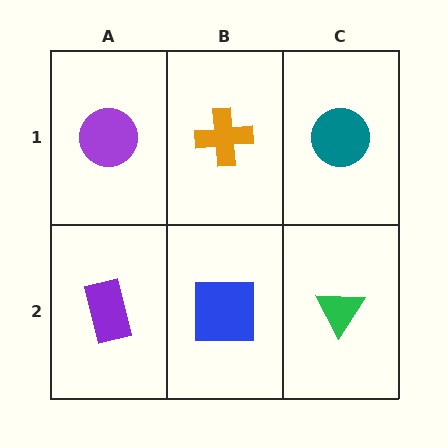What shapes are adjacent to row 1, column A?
A purple rectangle (row 2, column A), an orange cross (row 1, column B).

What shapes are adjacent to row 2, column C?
A teal circle (row 1, column C), a blue square (row 2, column B).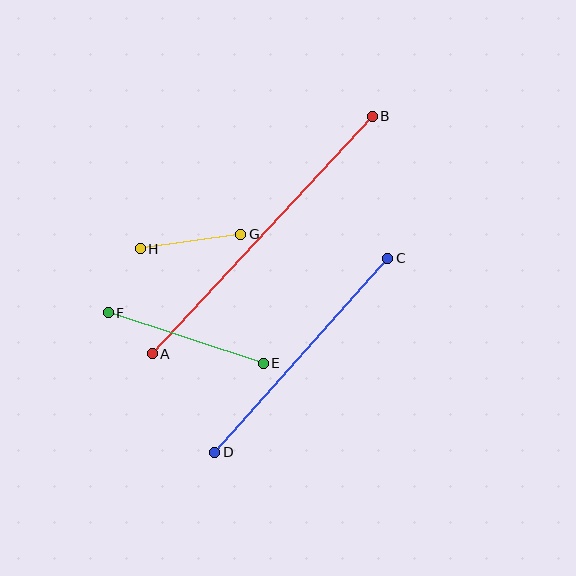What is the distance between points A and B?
The distance is approximately 324 pixels.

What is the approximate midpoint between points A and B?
The midpoint is at approximately (262, 235) pixels.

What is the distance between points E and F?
The distance is approximately 163 pixels.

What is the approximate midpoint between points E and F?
The midpoint is at approximately (186, 338) pixels.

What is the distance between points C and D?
The distance is approximately 260 pixels.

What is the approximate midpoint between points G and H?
The midpoint is at approximately (191, 241) pixels.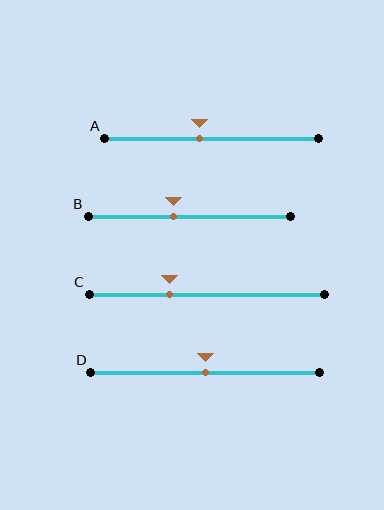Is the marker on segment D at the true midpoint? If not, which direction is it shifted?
Yes, the marker on segment D is at the true midpoint.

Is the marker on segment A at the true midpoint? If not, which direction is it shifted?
No, the marker on segment A is shifted to the left by about 5% of the segment length.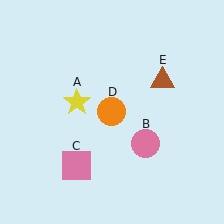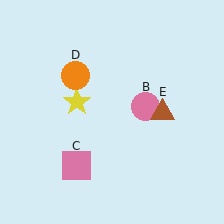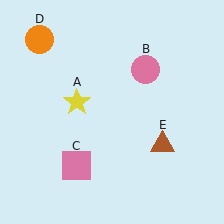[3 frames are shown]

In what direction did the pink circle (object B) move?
The pink circle (object B) moved up.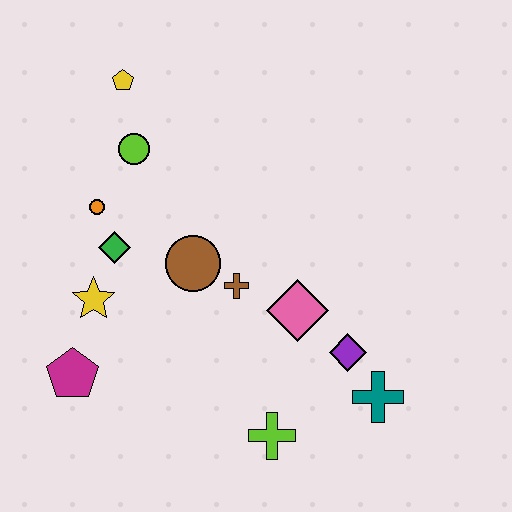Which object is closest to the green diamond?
The orange circle is closest to the green diamond.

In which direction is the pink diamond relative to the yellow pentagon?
The pink diamond is below the yellow pentagon.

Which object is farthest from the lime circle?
The teal cross is farthest from the lime circle.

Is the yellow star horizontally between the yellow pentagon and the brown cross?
No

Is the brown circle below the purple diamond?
No